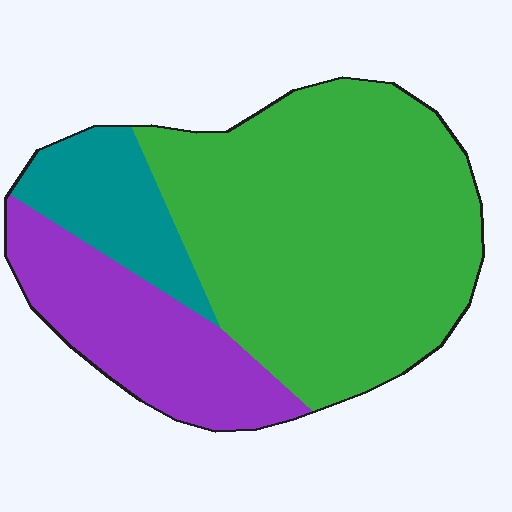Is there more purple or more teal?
Purple.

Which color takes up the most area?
Green, at roughly 60%.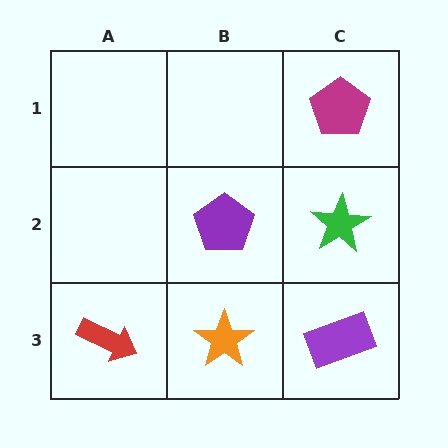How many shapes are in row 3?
3 shapes.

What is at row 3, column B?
An orange star.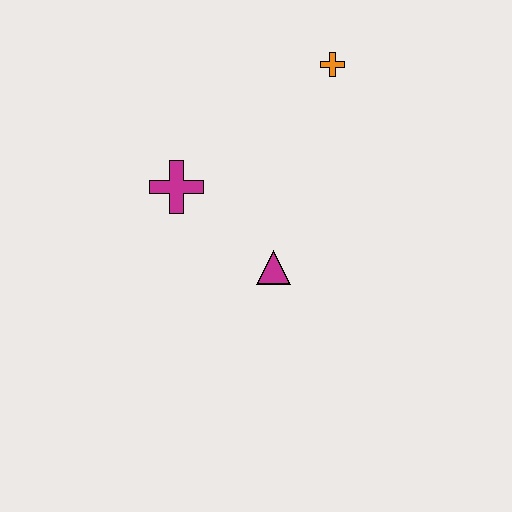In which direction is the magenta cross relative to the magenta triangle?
The magenta cross is to the left of the magenta triangle.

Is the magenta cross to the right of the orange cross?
No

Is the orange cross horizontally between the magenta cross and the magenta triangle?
No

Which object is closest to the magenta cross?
The magenta triangle is closest to the magenta cross.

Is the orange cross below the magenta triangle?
No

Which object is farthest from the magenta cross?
The orange cross is farthest from the magenta cross.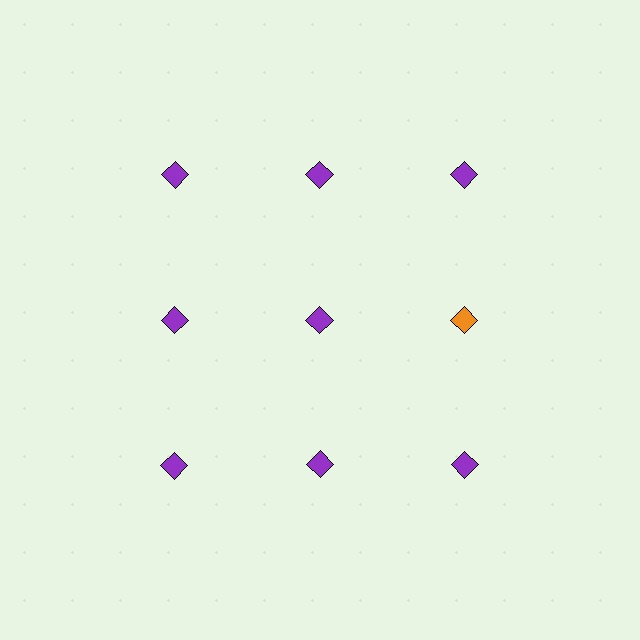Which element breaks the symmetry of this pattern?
The orange diamond in the second row, center column breaks the symmetry. All other shapes are purple diamonds.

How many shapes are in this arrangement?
There are 9 shapes arranged in a grid pattern.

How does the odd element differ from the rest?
It has a different color: orange instead of purple.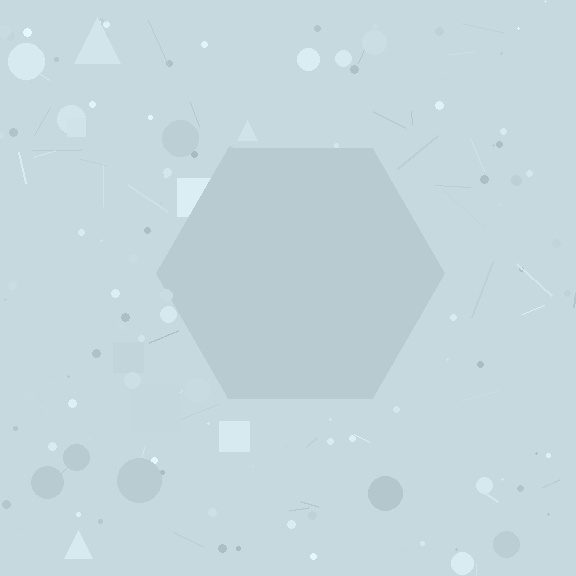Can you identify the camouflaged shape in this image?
The camouflaged shape is a hexagon.